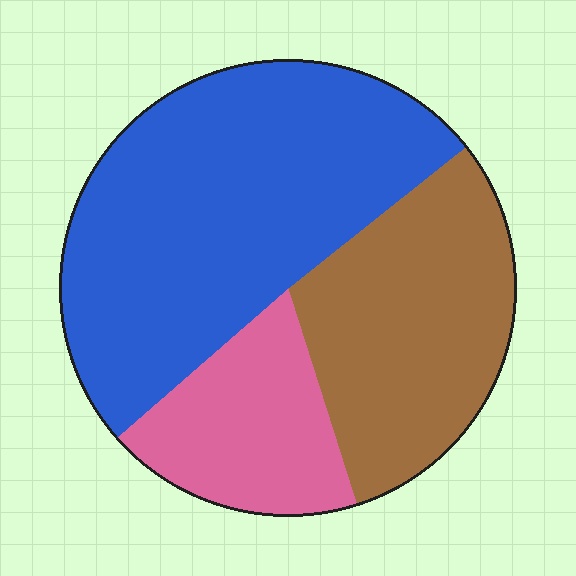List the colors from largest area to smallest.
From largest to smallest: blue, brown, pink.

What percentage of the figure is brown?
Brown takes up about one third (1/3) of the figure.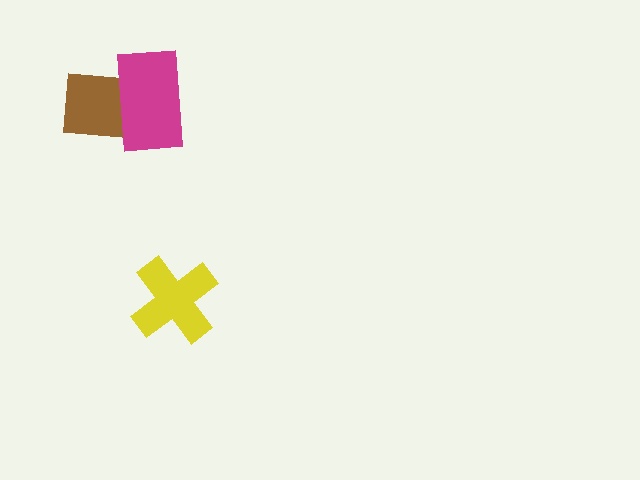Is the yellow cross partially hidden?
No, no other shape covers it.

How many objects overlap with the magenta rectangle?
1 object overlaps with the magenta rectangle.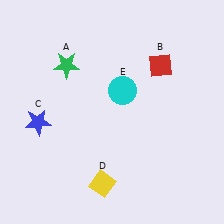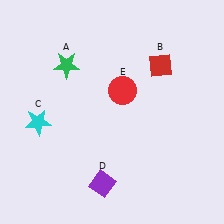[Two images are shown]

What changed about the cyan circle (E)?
In Image 1, E is cyan. In Image 2, it changed to red.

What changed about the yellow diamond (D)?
In Image 1, D is yellow. In Image 2, it changed to purple.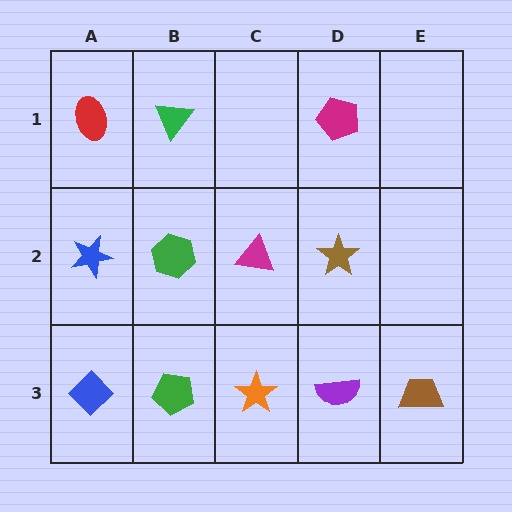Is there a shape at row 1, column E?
No, that cell is empty.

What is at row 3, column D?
A purple semicircle.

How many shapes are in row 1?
3 shapes.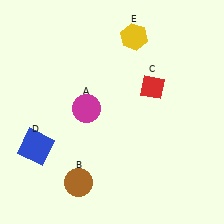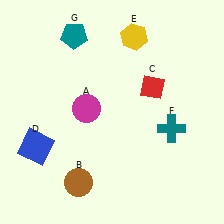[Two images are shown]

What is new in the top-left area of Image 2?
A teal pentagon (G) was added in the top-left area of Image 2.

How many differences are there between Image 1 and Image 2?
There are 2 differences between the two images.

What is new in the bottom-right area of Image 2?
A teal cross (F) was added in the bottom-right area of Image 2.